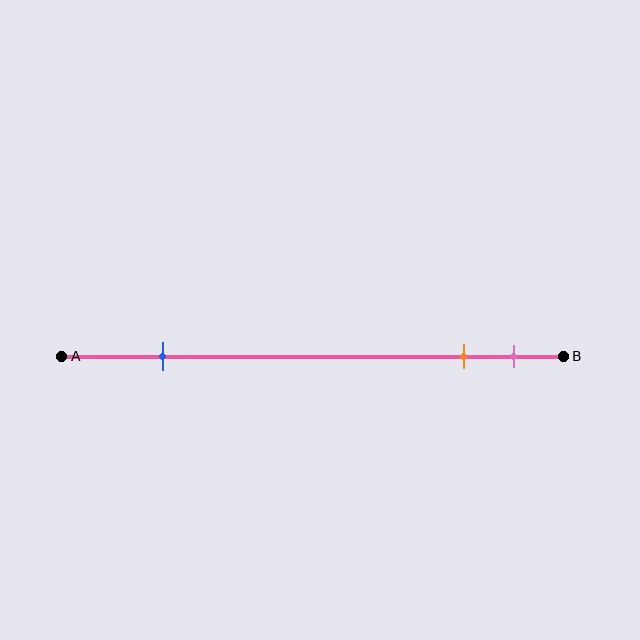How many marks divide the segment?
There are 3 marks dividing the segment.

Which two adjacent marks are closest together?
The orange and pink marks are the closest adjacent pair.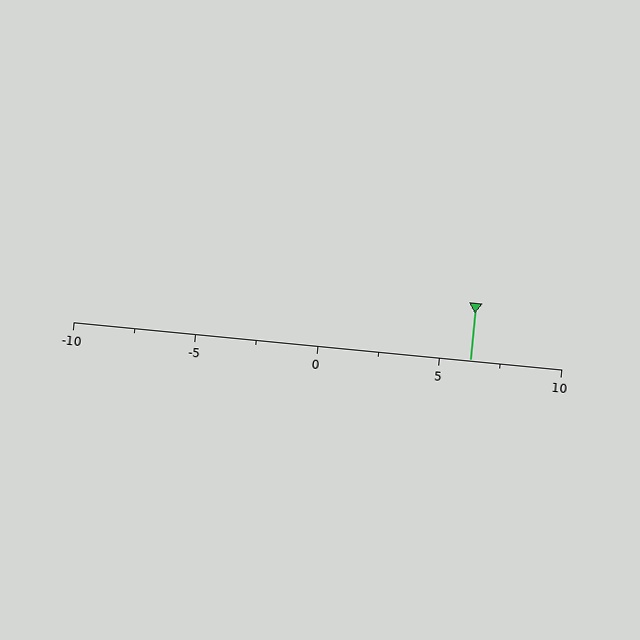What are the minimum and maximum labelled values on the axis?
The axis runs from -10 to 10.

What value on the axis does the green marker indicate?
The marker indicates approximately 6.2.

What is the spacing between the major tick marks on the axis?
The major ticks are spaced 5 apart.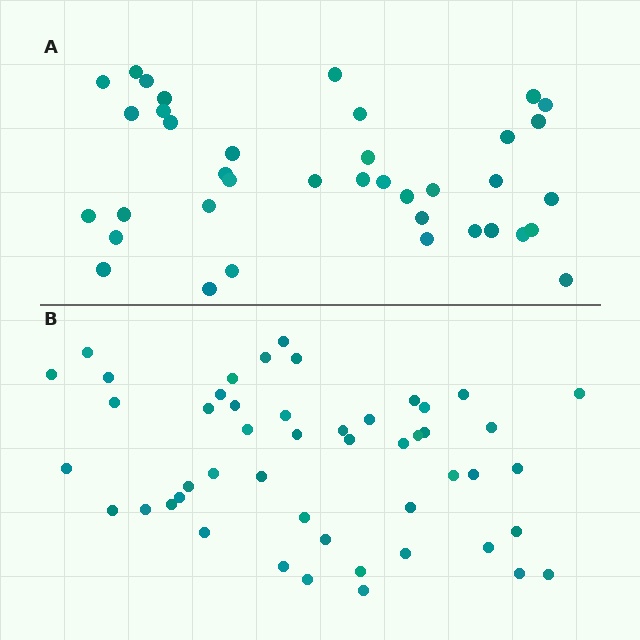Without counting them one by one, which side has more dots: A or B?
Region B (the bottom region) has more dots.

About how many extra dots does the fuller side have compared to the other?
Region B has roughly 12 or so more dots than region A.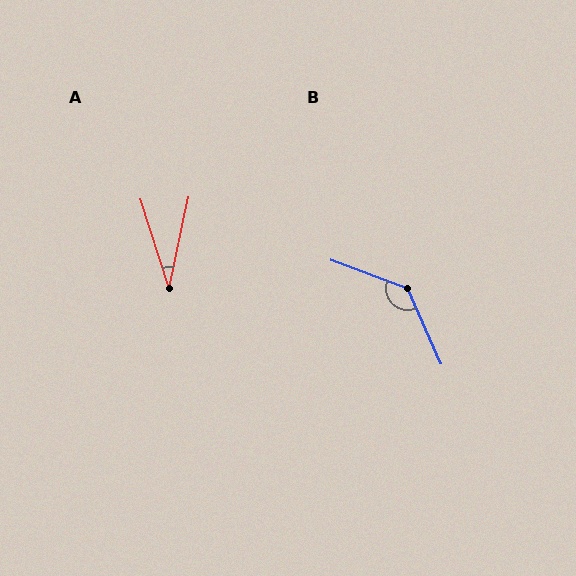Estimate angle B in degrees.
Approximately 134 degrees.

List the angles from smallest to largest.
A (30°), B (134°).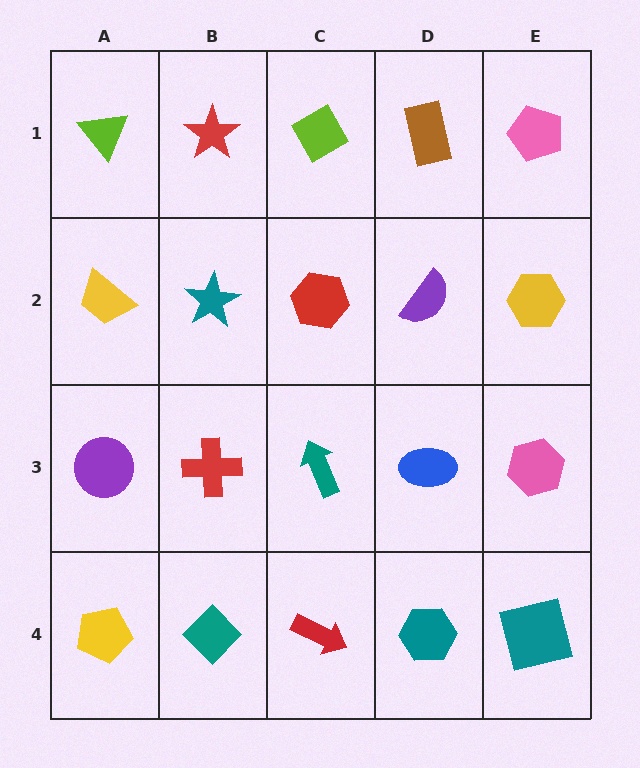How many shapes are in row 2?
5 shapes.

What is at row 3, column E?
A pink hexagon.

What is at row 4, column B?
A teal diamond.